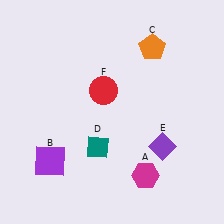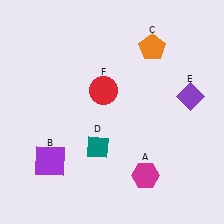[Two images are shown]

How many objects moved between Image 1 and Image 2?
1 object moved between the two images.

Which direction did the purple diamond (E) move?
The purple diamond (E) moved up.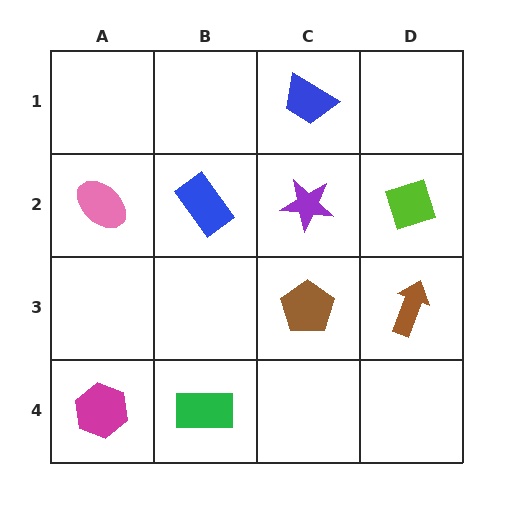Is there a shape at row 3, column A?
No, that cell is empty.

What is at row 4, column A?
A magenta hexagon.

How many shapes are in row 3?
2 shapes.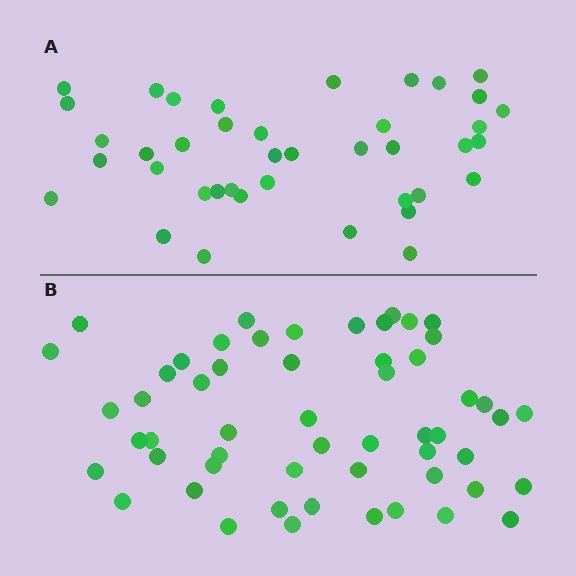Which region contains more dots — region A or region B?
Region B (the bottom region) has more dots.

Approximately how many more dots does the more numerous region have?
Region B has approximately 15 more dots than region A.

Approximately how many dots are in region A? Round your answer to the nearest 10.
About 40 dots.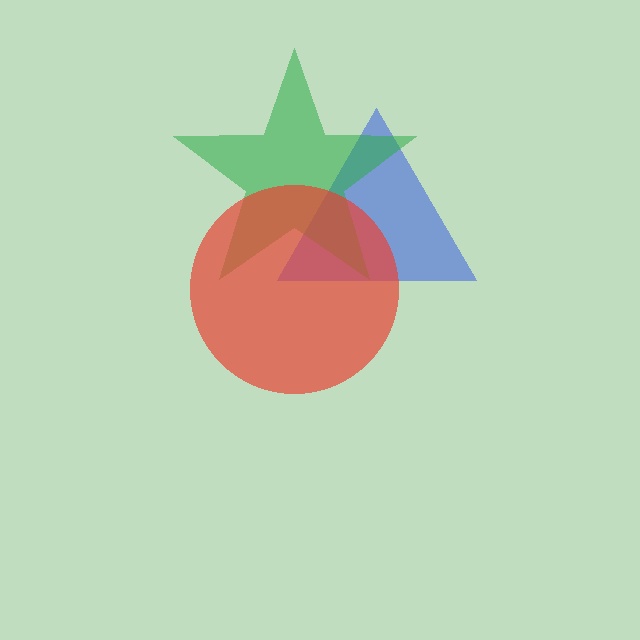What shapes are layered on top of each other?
The layered shapes are: a blue triangle, a green star, a red circle.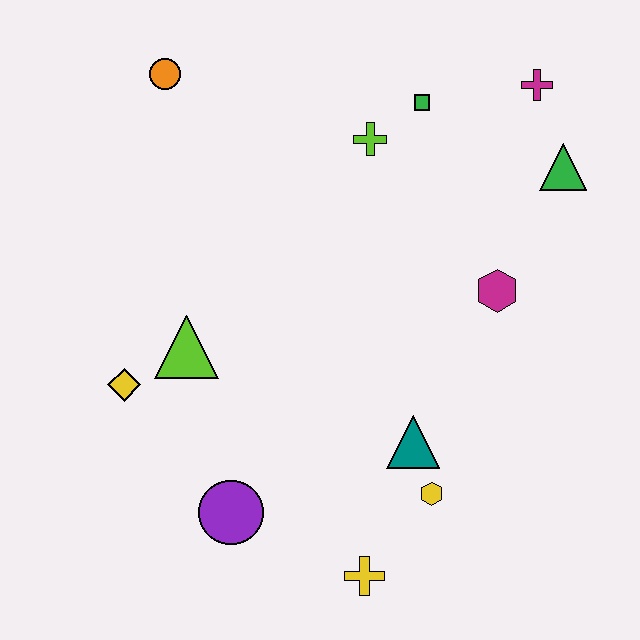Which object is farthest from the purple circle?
The magenta cross is farthest from the purple circle.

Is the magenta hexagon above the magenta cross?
No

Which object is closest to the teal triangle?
The yellow hexagon is closest to the teal triangle.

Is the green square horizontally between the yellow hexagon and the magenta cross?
No